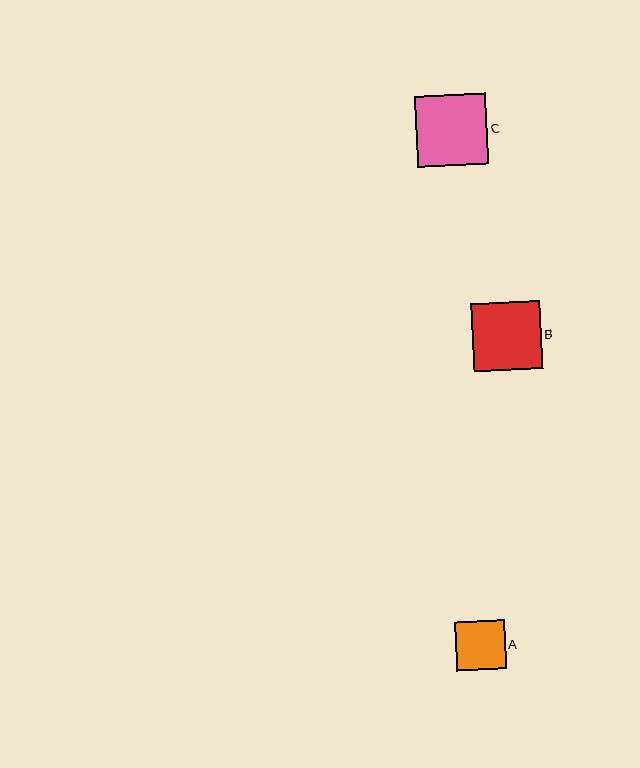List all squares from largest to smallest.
From largest to smallest: C, B, A.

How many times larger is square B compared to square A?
Square B is approximately 1.4 times the size of square A.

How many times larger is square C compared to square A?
Square C is approximately 1.4 times the size of square A.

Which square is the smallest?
Square A is the smallest with a size of approximately 49 pixels.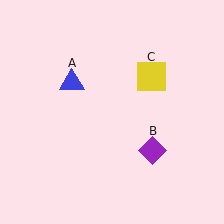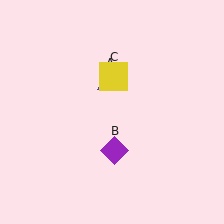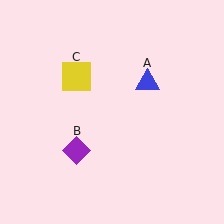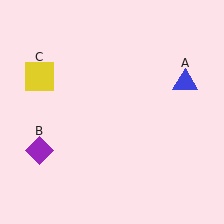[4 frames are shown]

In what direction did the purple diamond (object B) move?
The purple diamond (object B) moved left.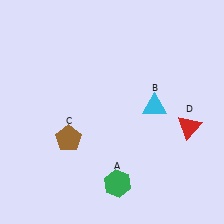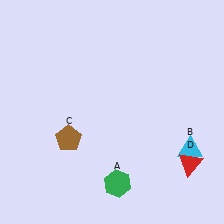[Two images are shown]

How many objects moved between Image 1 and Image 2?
2 objects moved between the two images.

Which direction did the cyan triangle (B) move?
The cyan triangle (B) moved down.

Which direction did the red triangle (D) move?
The red triangle (D) moved down.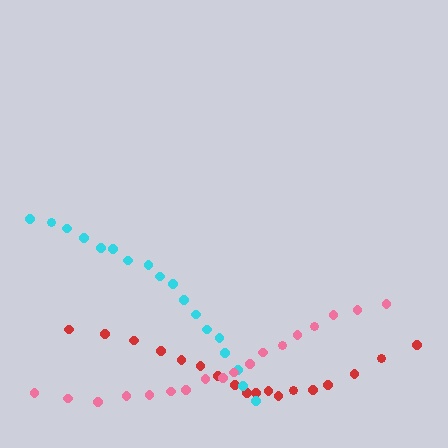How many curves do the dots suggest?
There are 3 distinct paths.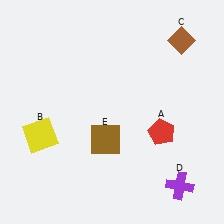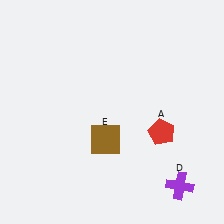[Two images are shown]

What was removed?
The yellow square (B), the brown diamond (C) were removed in Image 2.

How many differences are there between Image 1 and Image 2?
There are 2 differences between the two images.